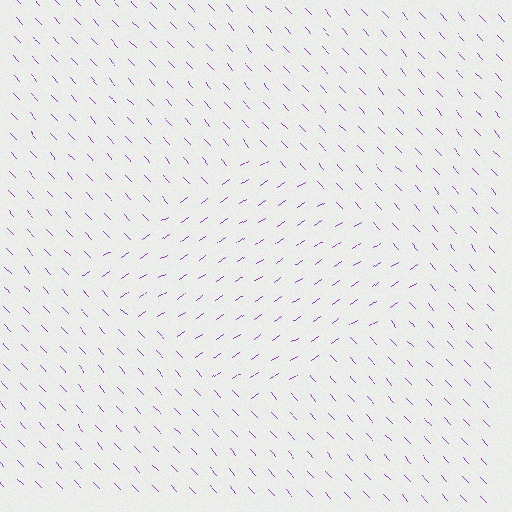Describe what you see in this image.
The image is filled with small purple line segments. A diamond region in the image has lines oriented differently from the surrounding lines, creating a visible texture boundary.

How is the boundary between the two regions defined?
The boundary is defined purely by a change in line orientation (approximately 81 degrees difference). All lines are the same color and thickness.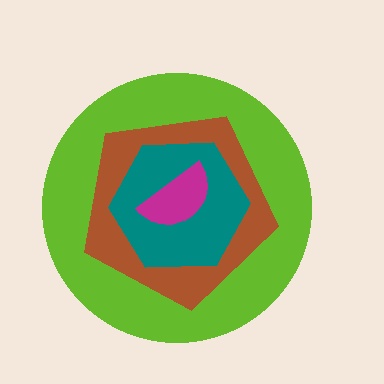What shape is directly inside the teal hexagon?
The magenta semicircle.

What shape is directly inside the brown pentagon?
The teal hexagon.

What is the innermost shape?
The magenta semicircle.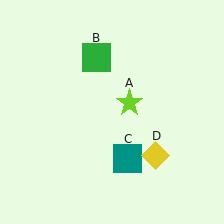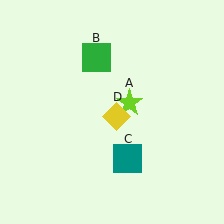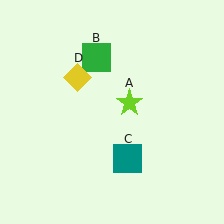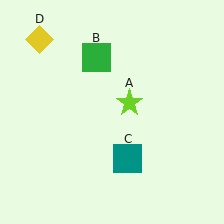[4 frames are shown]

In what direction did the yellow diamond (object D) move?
The yellow diamond (object D) moved up and to the left.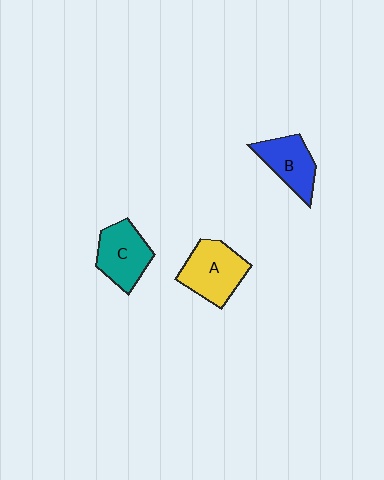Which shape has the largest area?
Shape A (yellow).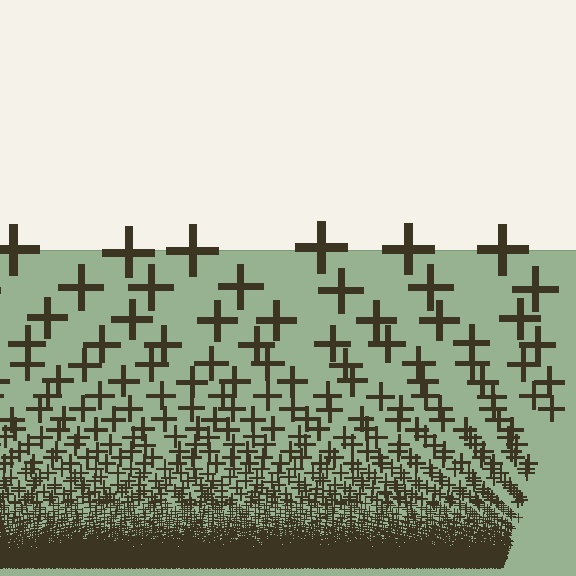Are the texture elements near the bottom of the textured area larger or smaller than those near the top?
Smaller. The gradient is inverted — elements near the bottom are smaller and denser.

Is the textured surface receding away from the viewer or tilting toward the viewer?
The surface appears to tilt toward the viewer. Texture elements get larger and sparser toward the top.